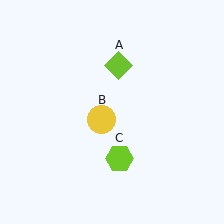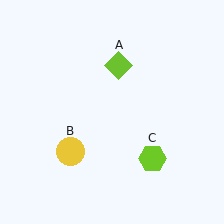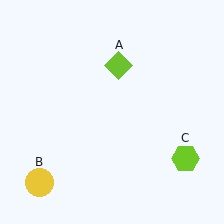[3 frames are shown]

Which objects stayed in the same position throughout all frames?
Lime diamond (object A) remained stationary.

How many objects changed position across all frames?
2 objects changed position: yellow circle (object B), lime hexagon (object C).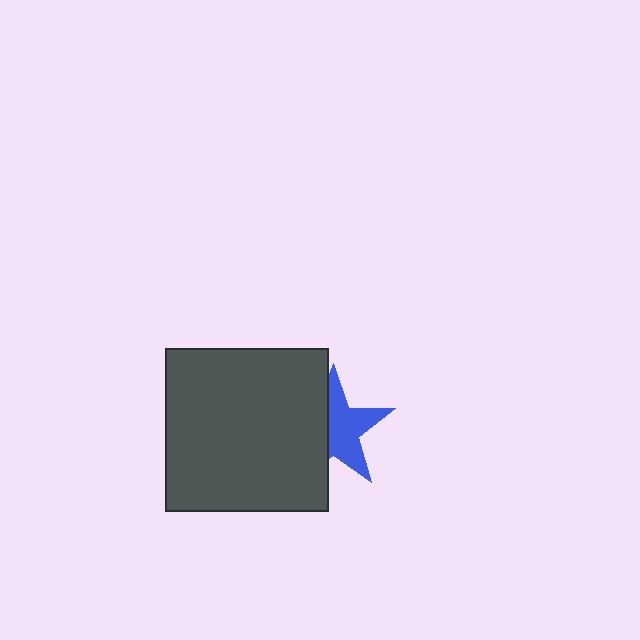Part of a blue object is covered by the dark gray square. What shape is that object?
It is a star.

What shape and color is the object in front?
The object in front is a dark gray square.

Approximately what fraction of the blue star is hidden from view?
Roughly 44% of the blue star is hidden behind the dark gray square.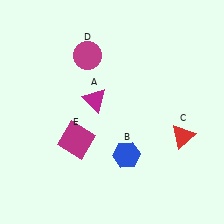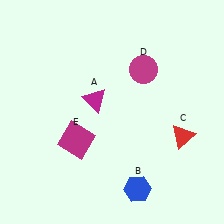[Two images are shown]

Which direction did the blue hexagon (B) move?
The blue hexagon (B) moved down.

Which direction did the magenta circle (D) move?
The magenta circle (D) moved right.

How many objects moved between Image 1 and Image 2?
2 objects moved between the two images.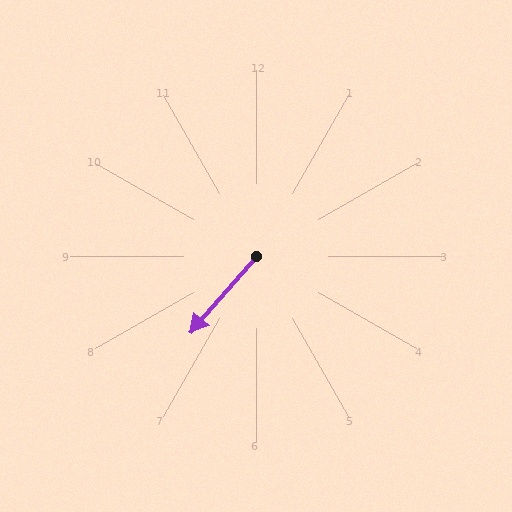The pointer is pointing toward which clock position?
Roughly 7 o'clock.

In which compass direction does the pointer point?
Southwest.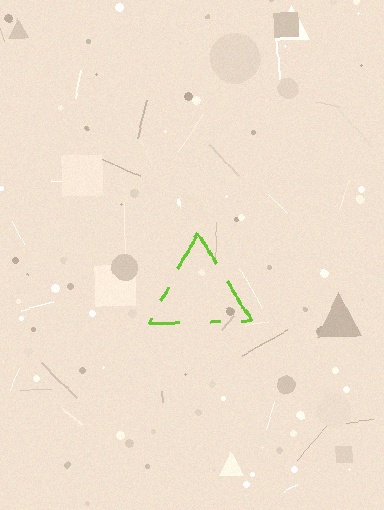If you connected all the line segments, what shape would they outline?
They would outline a triangle.